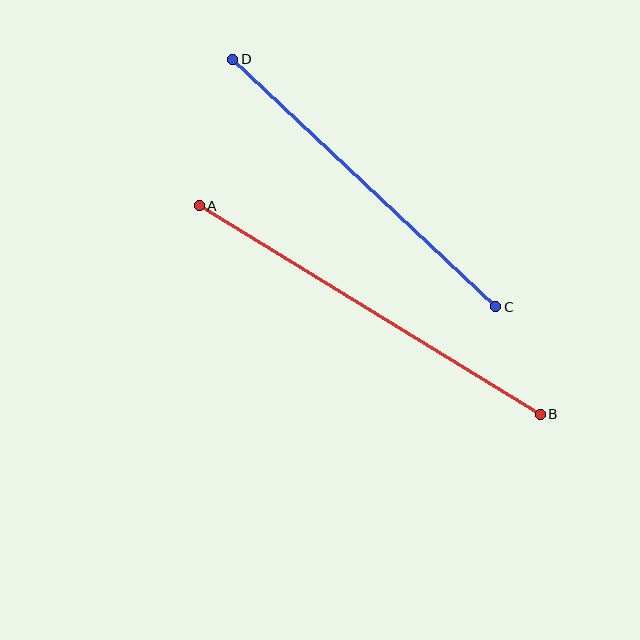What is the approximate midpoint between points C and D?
The midpoint is at approximately (364, 183) pixels.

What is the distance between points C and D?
The distance is approximately 361 pixels.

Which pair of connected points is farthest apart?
Points A and B are farthest apart.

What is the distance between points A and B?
The distance is approximately 400 pixels.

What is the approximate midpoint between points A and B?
The midpoint is at approximately (370, 310) pixels.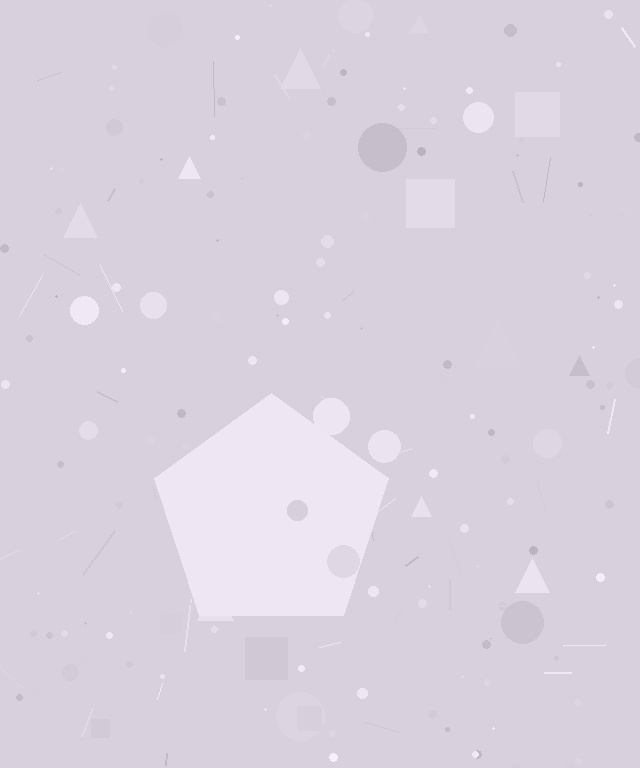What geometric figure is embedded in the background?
A pentagon is embedded in the background.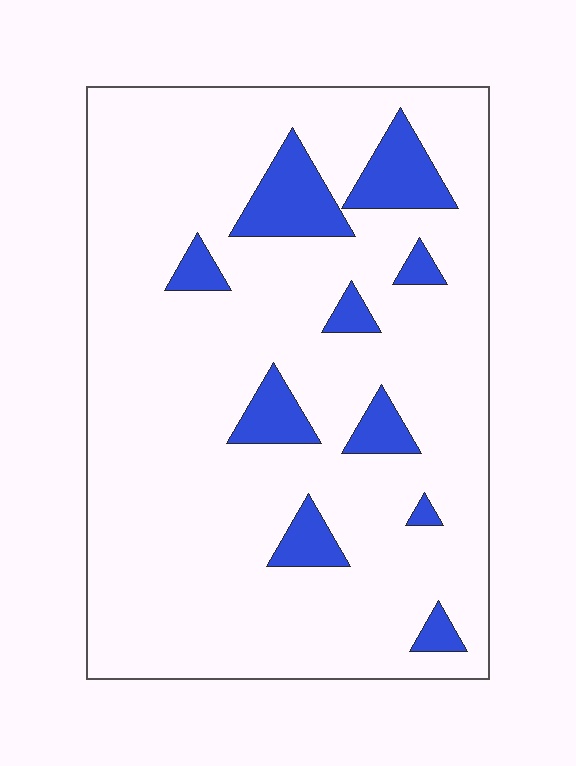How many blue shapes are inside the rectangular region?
10.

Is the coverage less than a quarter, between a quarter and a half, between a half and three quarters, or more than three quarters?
Less than a quarter.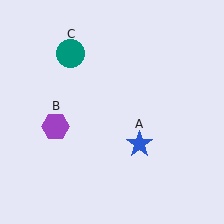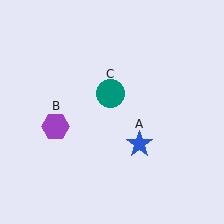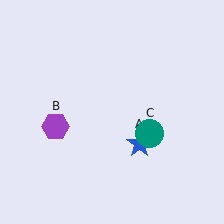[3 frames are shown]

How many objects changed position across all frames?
1 object changed position: teal circle (object C).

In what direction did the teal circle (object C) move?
The teal circle (object C) moved down and to the right.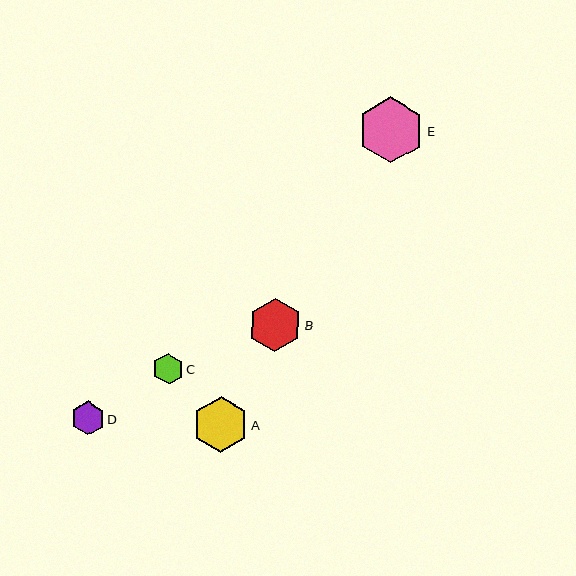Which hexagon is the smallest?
Hexagon C is the smallest with a size of approximately 31 pixels.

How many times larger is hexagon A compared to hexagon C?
Hexagon A is approximately 1.8 times the size of hexagon C.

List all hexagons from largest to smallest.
From largest to smallest: E, A, B, D, C.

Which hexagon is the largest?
Hexagon E is the largest with a size of approximately 66 pixels.